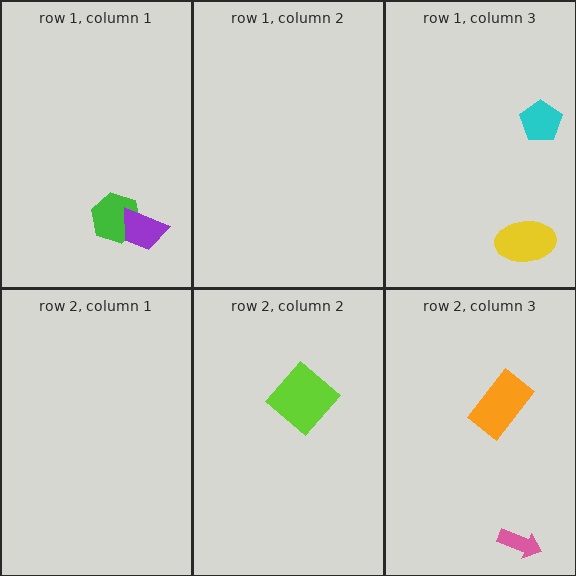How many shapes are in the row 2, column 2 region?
1.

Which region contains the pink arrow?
The row 2, column 3 region.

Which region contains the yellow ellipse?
The row 1, column 3 region.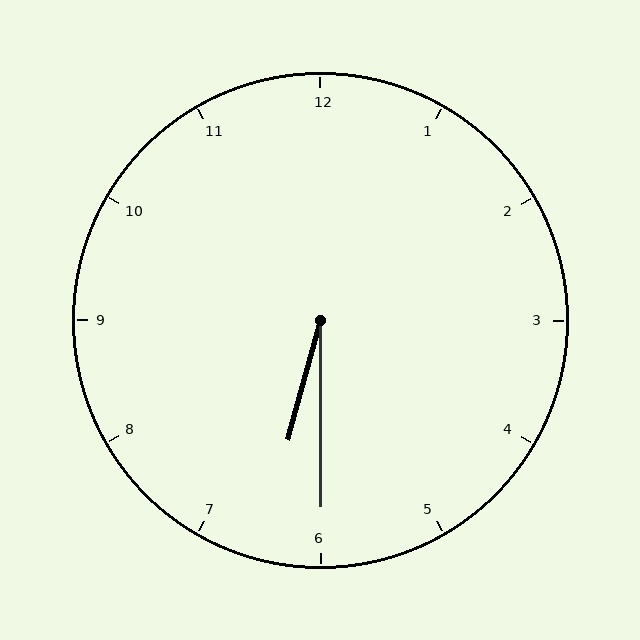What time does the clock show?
6:30.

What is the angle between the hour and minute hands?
Approximately 15 degrees.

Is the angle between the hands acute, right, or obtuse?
It is acute.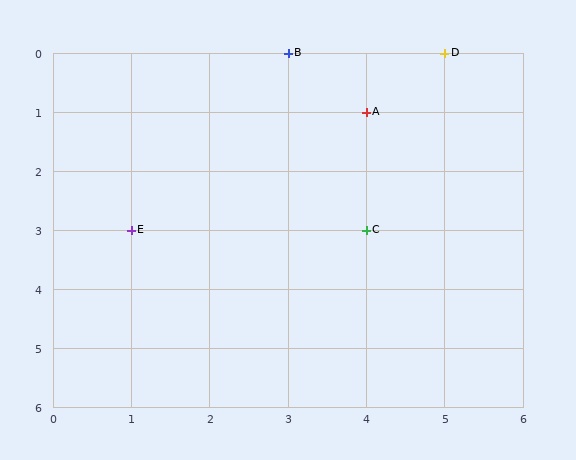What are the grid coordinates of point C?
Point C is at grid coordinates (4, 3).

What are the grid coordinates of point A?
Point A is at grid coordinates (4, 1).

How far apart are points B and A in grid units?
Points B and A are 1 column and 1 row apart (about 1.4 grid units diagonally).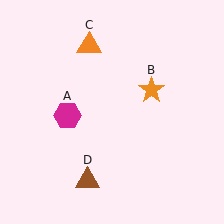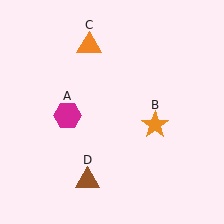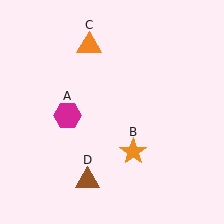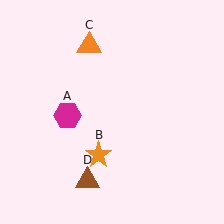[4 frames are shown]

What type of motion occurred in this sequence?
The orange star (object B) rotated clockwise around the center of the scene.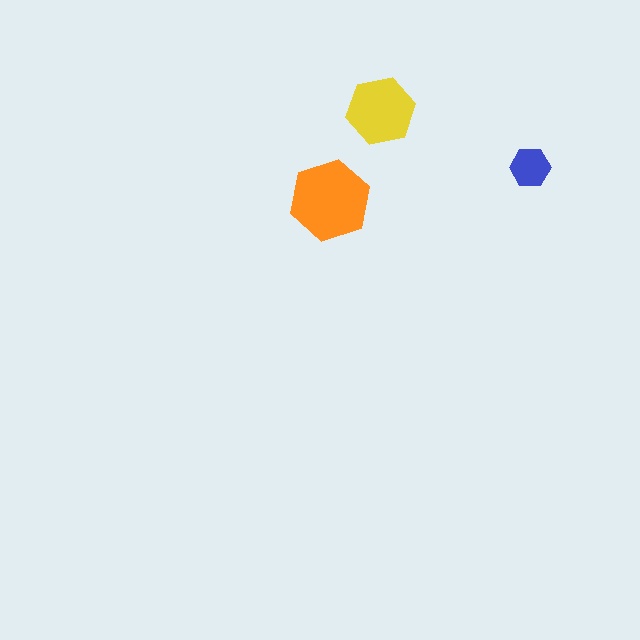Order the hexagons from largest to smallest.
the orange one, the yellow one, the blue one.